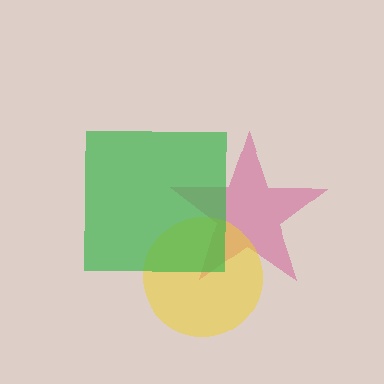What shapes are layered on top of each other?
The layered shapes are: a magenta star, a yellow circle, a green square.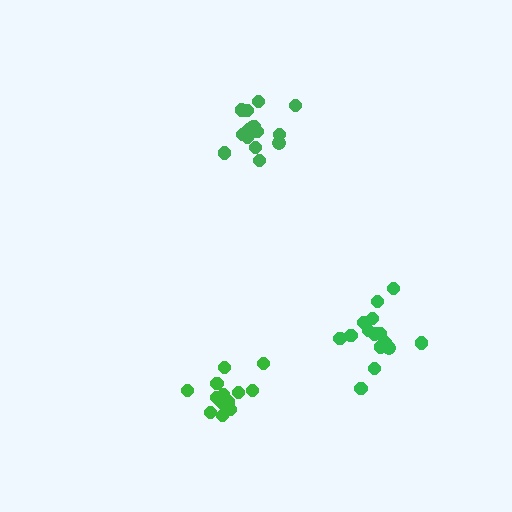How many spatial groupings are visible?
There are 3 spatial groupings.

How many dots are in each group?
Group 1: 15 dots, Group 2: 15 dots, Group 3: 14 dots (44 total).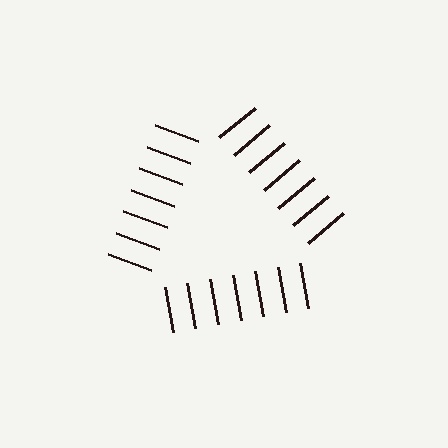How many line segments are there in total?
21 — 7 along each of the 3 edges.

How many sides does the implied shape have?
3 sides — the line-ends trace a triangle.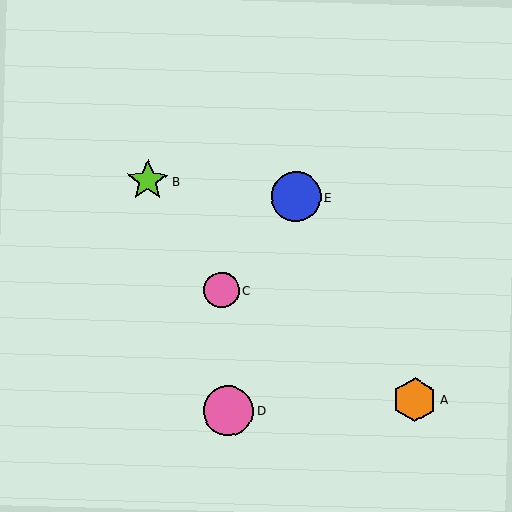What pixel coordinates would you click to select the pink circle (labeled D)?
Click at (228, 411) to select the pink circle D.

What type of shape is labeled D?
Shape D is a pink circle.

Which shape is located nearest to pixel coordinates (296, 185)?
The blue circle (labeled E) at (296, 197) is nearest to that location.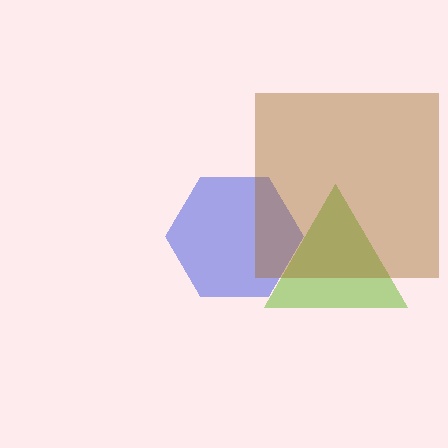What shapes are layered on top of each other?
The layered shapes are: a lime triangle, a blue hexagon, a brown square.